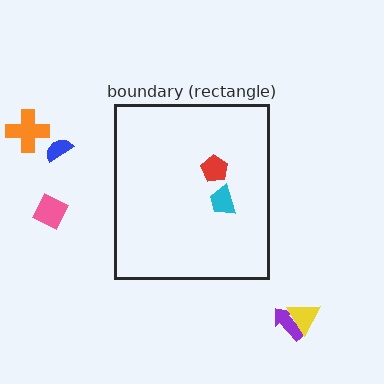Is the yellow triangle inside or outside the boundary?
Outside.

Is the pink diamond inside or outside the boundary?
Outside.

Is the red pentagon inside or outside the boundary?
Inside.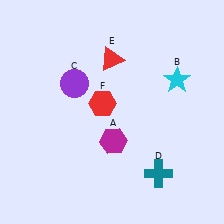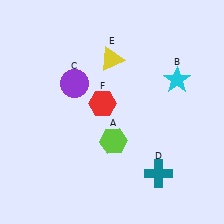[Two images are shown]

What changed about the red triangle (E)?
In Image 1, E is red. In Image 2, it changed to yellow.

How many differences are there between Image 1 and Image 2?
There are 2 differences between the two images.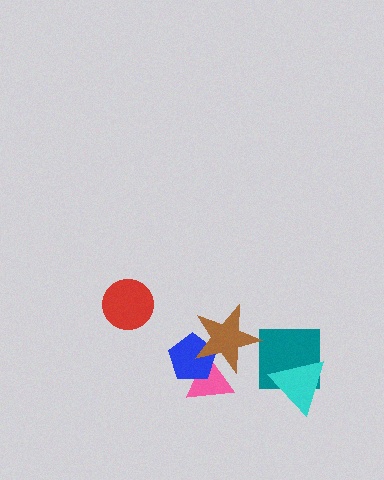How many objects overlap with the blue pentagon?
2 objects overlap with the blue pentagon.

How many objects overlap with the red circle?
0 objects overlap with the red circle.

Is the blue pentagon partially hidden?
Yes, it is partially covered by another shape.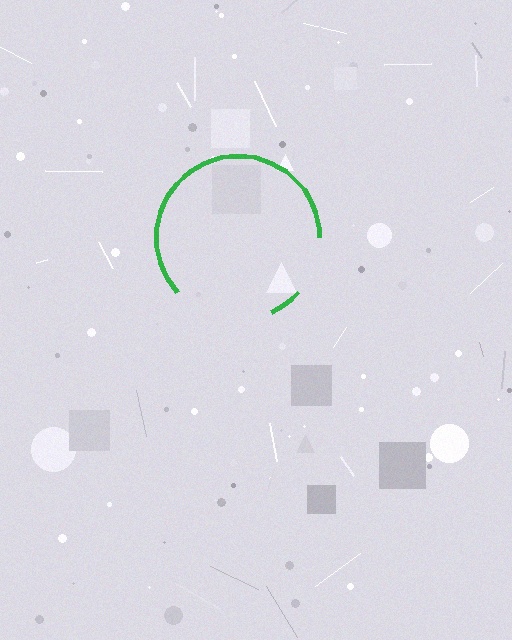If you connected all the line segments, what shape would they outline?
They would outline a circle.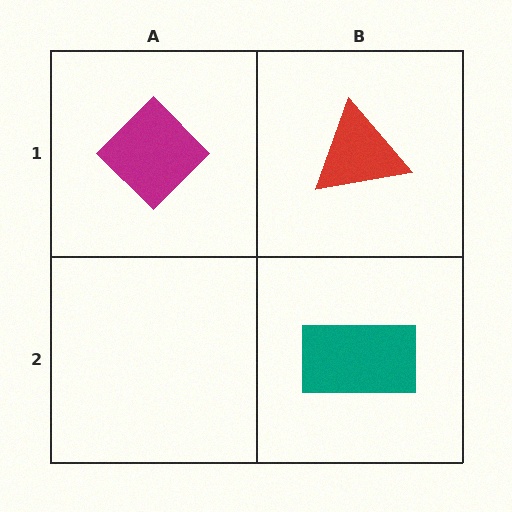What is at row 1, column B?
A red triangle.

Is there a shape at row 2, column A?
No, that cell is empty.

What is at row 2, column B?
A teal rectangle.